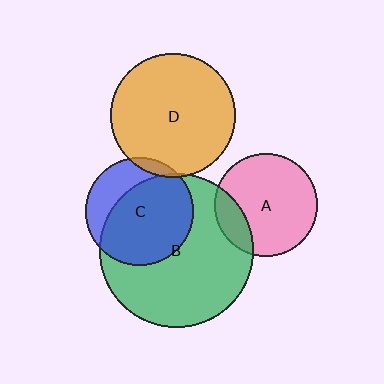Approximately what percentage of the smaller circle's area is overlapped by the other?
Approximately 70%.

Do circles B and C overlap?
Yes.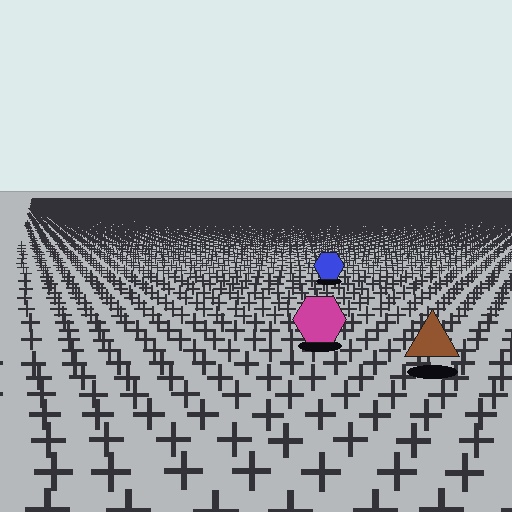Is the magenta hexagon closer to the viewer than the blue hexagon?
Yes. The magenta hexagon is closer — you can tell from the texture gradient: the ground texture is coarser near it.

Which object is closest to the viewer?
The brown triangle is closest. The texture marks near it are larger and more spread out.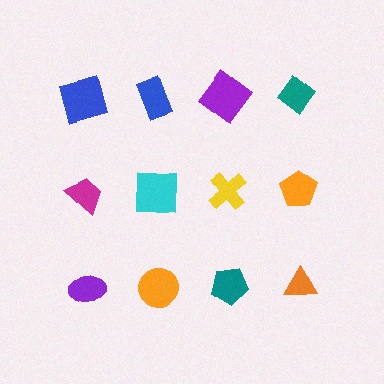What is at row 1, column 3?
A purple diamond.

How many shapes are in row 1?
4 shapes.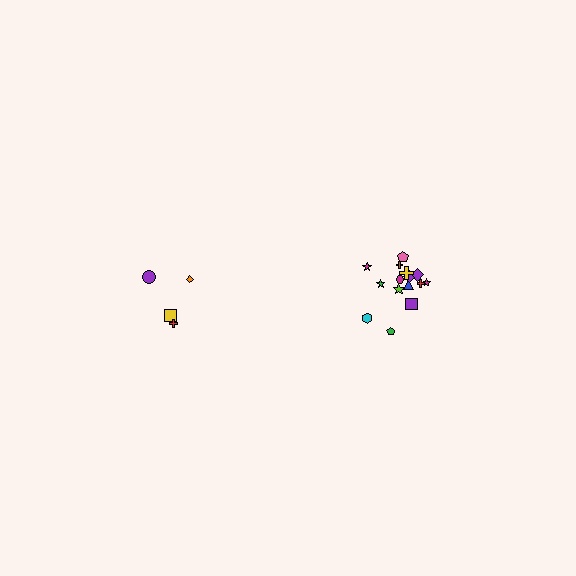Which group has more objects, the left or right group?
The right group.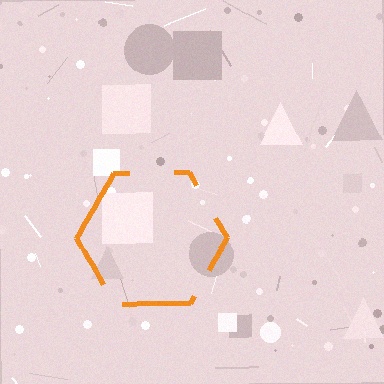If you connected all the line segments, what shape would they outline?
They would outline a hexagon.